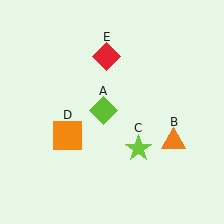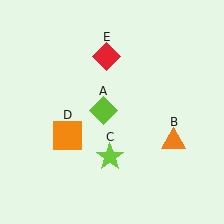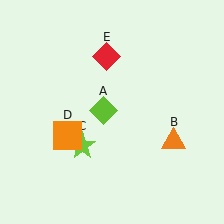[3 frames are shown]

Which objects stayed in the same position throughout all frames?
Lime diamond (object A) and orange triangle (object B) and orange square (object D) and red diamond (object E) remained stationary.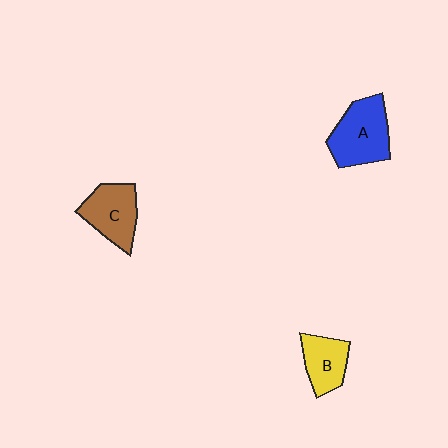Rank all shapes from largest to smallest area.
From largest to smallest: A (blue), C (brown), B (yellow).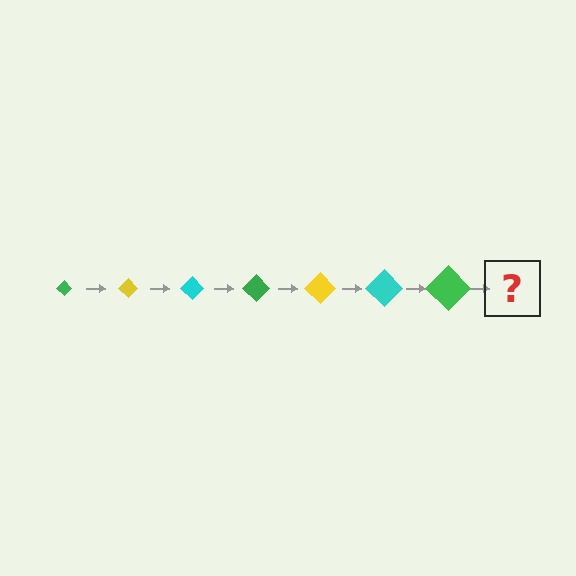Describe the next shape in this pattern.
It should be a yellow diamond, larger than the previous one.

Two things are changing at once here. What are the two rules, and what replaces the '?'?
The two rules are that the diamond grows larger each step and the color cycles through green, yellow, and cyan. The '?' should be a yellow diamond, larger than the previous one.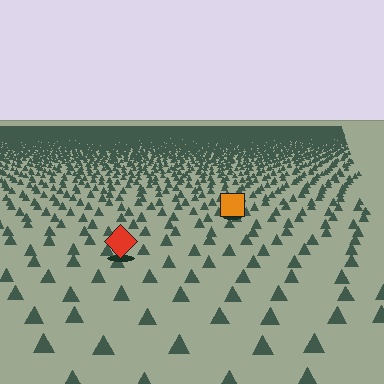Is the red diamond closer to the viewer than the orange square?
Yes. The red diamond is closer — you can tell from the texture gradient: the ground texture is coarser near it.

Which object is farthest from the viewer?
The orange square is farthest from the viewer. It appears smaller and the ground texture around it is denser.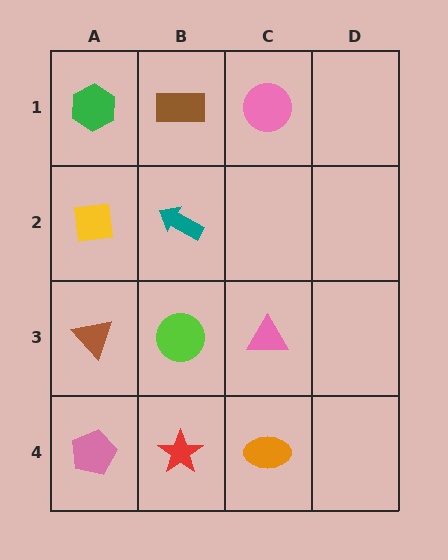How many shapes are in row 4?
3 shapes.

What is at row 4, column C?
An orange ellipse.